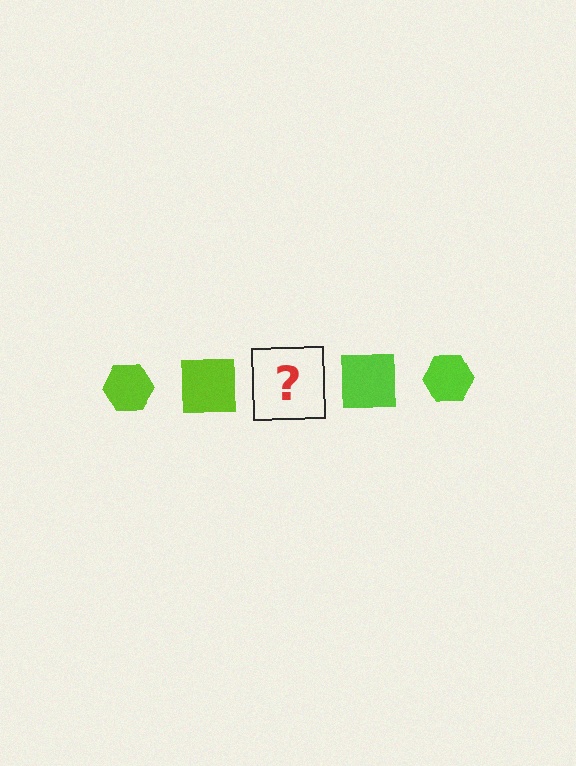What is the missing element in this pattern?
The missing element is a lime hexagon.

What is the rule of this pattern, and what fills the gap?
The rule is that the pattern cycles through hexagon, square shapes in lime. The gap should be filled with a lime hexagon.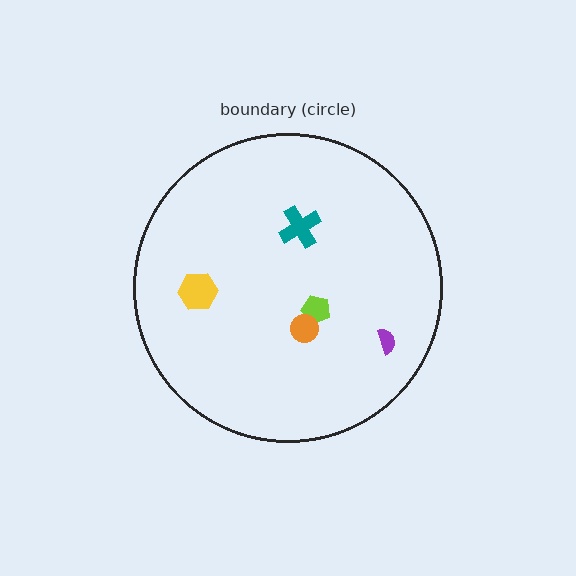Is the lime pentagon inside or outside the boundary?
Inside.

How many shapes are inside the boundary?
5 inside, 0 outside.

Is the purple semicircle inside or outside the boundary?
Inside.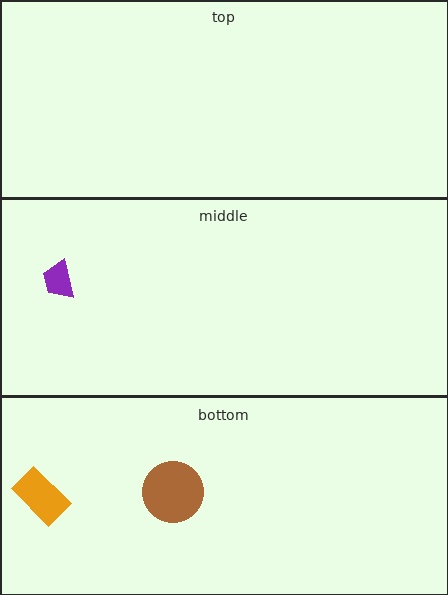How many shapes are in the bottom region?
2.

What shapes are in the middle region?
The purple trapezoid.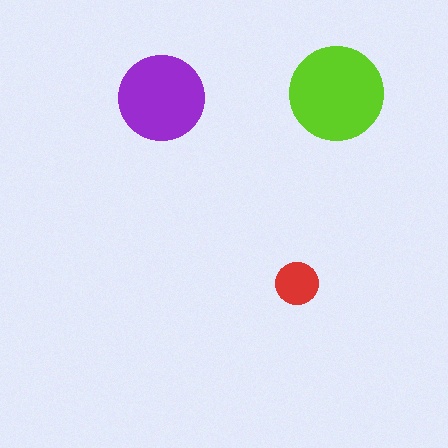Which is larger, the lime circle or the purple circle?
The lime one.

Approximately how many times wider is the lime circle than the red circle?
About 2 times wider.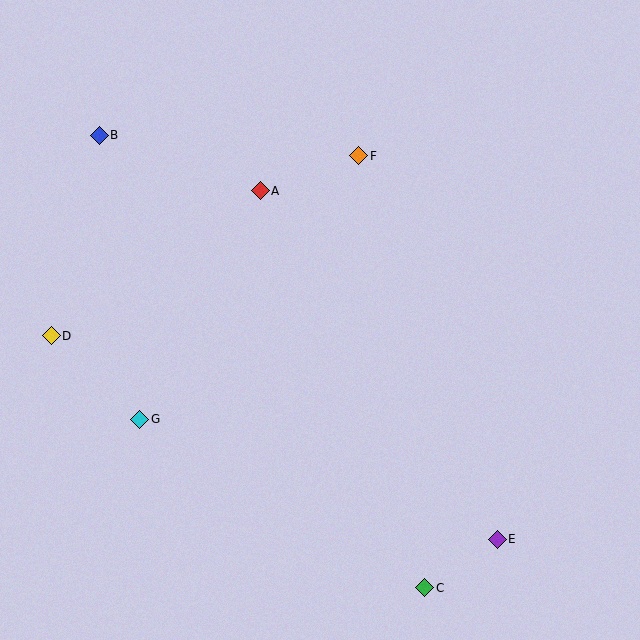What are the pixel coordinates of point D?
Point D is at (51, 336).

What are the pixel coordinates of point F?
Point F is at (359, 156).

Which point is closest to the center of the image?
Point A at (260, 191) is closest to the center.